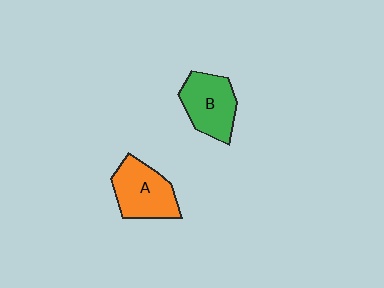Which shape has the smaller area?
Shape B (green).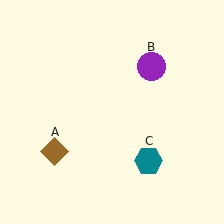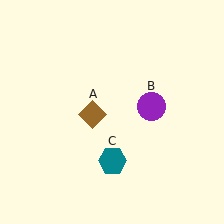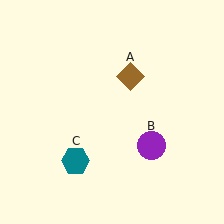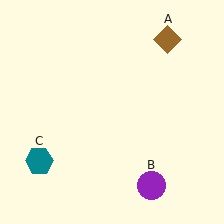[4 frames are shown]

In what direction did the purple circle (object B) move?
The purple circle (object B) moved down.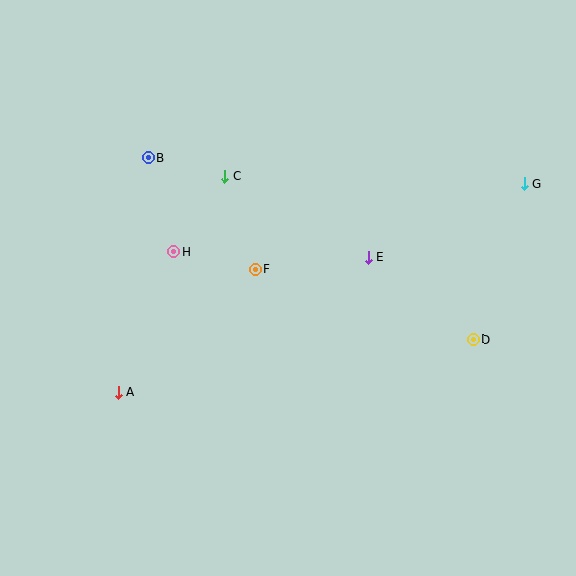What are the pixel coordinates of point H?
Point H is at (174, 252).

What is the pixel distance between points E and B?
The distance between E and B is 242 pixels.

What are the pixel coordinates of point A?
Point A is at (118, 392).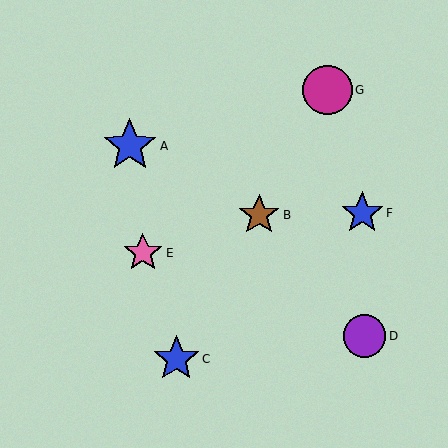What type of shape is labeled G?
Shape G is a magenta circle.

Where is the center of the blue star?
The center of the blue star is at (362, 213).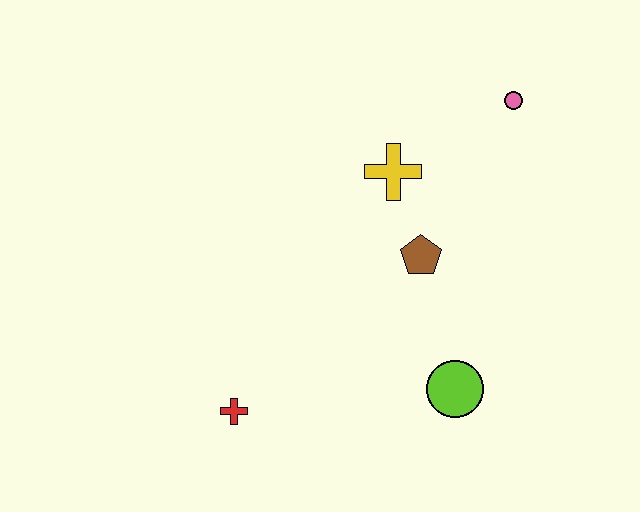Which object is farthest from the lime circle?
The pink circle is farthest from the lime circle.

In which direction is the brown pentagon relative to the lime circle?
The brown pentagon is above the lime circle.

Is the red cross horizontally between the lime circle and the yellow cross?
No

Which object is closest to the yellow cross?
The brown pentagon is closest to the yellow cross.